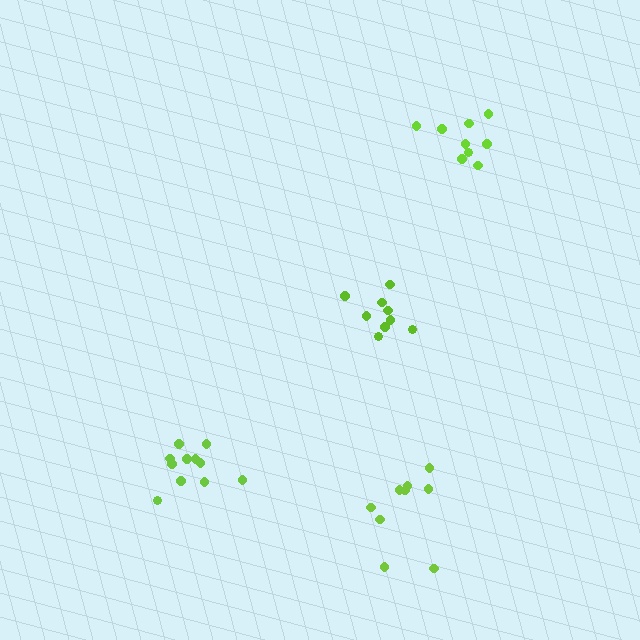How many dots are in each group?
Group 1: 11 dots, Group 2: 9 dots, Group 3: 9 dots, Group 4: 9 dots (38 total).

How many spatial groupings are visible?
There are 4 spatial groupings.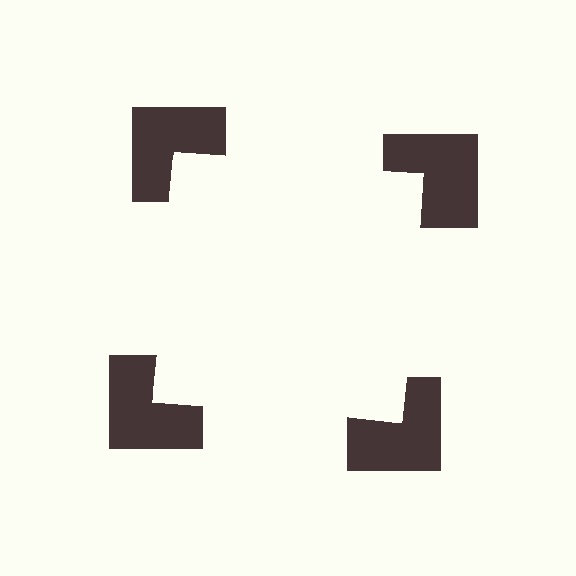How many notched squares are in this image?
There are 4 — one at each vertex of the illusory square.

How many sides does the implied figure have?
4 sides.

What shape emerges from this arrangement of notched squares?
An illusory square — its edges are inferred from the aligned wedge cuts in the notched squares, not physically drawn.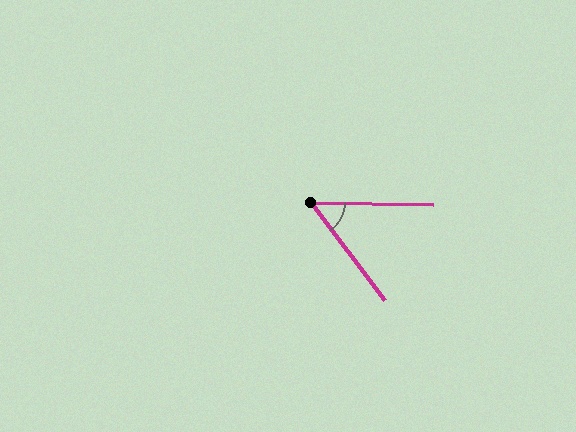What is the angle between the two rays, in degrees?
Approximately 52 degrees.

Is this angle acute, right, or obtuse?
It is acute.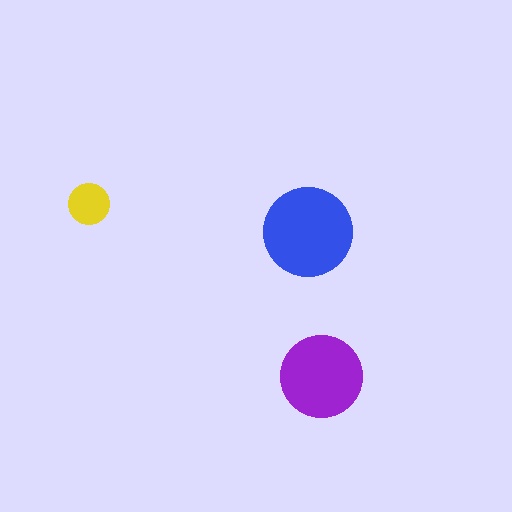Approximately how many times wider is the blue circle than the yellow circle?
About 2 times wider.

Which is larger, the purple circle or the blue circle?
The blue one.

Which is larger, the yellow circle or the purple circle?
The purple one.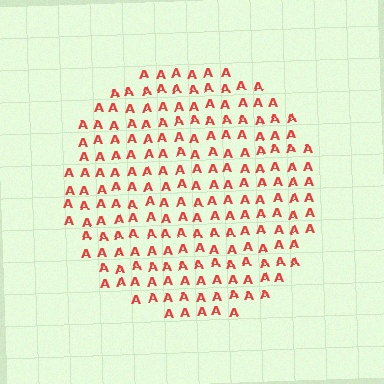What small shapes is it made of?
It is made of small letter A's.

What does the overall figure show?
The overall figure shows a circle.